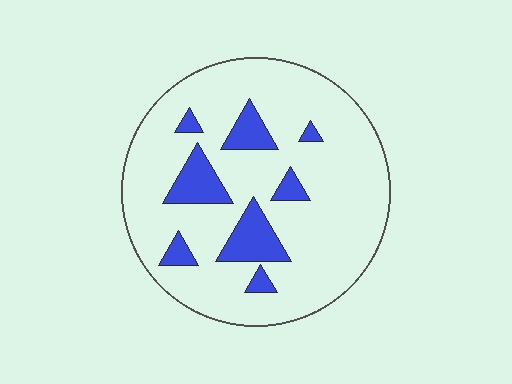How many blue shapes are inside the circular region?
8.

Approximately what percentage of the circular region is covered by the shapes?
Approximately 15%.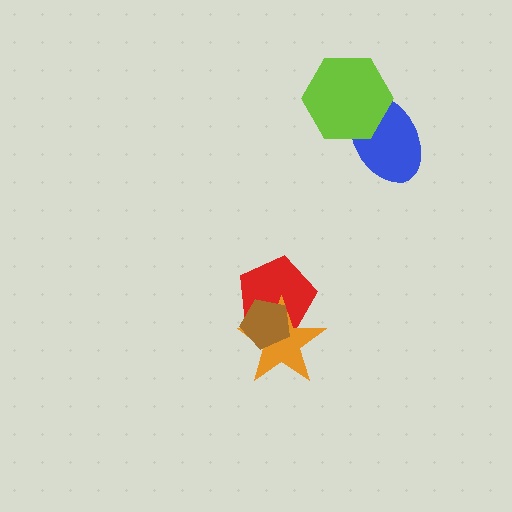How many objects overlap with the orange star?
2 objects overlap with the orange star.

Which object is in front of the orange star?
The brown pentagon is in front of the orange star.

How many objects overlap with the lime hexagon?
1 object overlaps with the lime hexagon.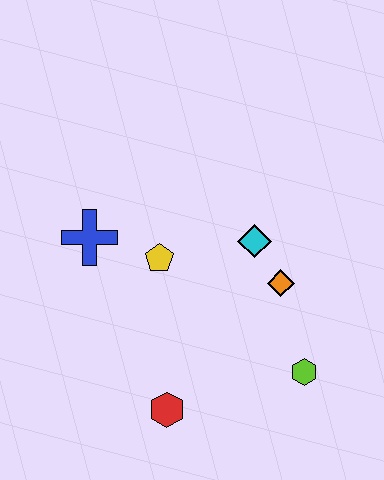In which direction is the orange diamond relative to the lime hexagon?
The orange diamond is above the lime hexagon.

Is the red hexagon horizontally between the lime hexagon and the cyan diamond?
No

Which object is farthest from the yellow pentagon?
The lime hexagon is farthest from the yellow pentagon.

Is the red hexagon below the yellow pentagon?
Yes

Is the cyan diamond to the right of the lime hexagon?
No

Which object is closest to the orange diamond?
The cyan diamond is closest to the orange diamond.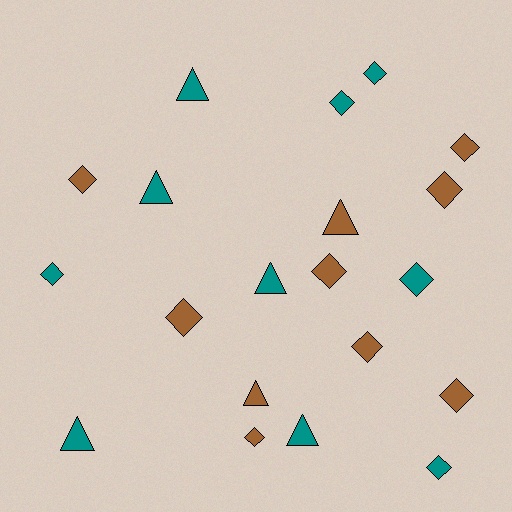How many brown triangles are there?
There are 2 brown triangles.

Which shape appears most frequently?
Diamond, with 13 objects.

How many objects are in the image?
There are 20 objects.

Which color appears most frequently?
Teal, with 10 objects.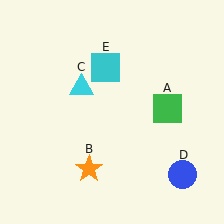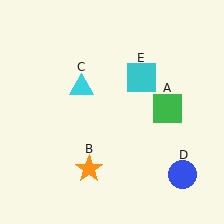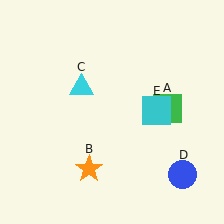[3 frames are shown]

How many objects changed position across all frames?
1 object changed position: cyan square (object E).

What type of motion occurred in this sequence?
The cyan square (object E) rotated clockwise around the center of the scene.